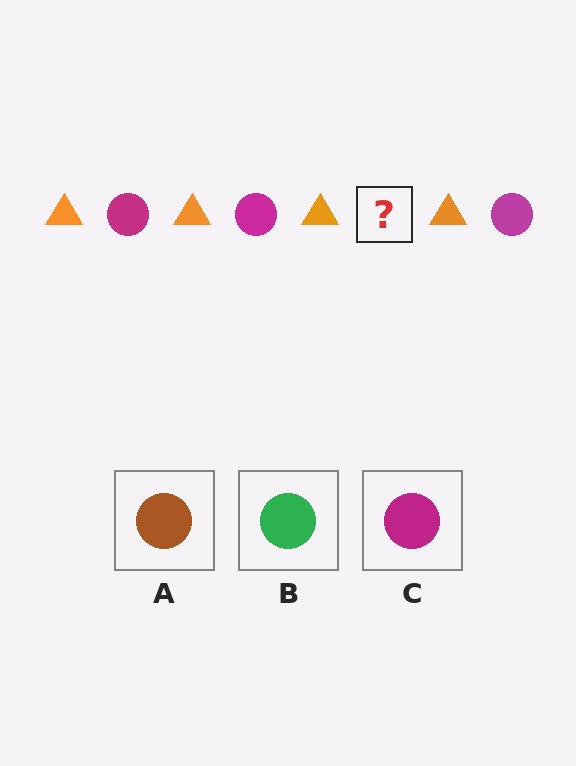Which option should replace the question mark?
Option C.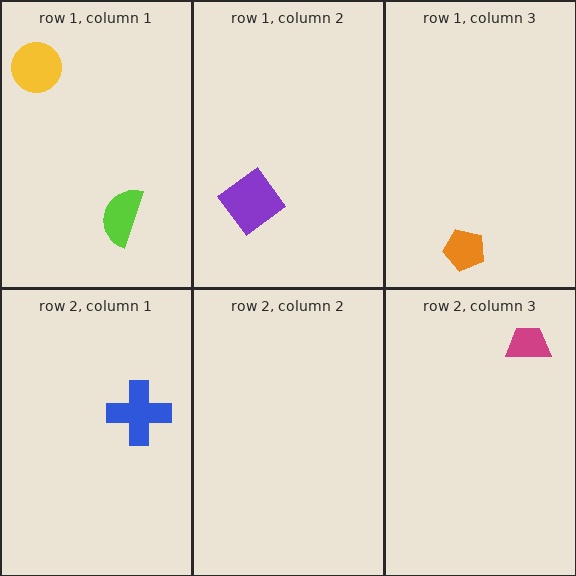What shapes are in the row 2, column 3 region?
The magenta trapezoid.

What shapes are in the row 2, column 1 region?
The blue cross.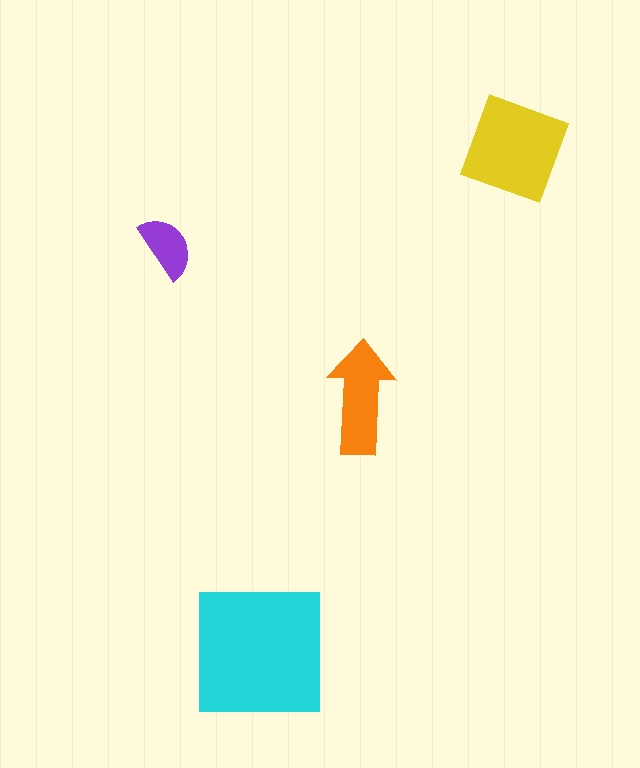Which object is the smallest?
The purple semicircle.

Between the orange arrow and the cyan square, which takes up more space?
The cyan square.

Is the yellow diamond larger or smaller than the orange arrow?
Larger.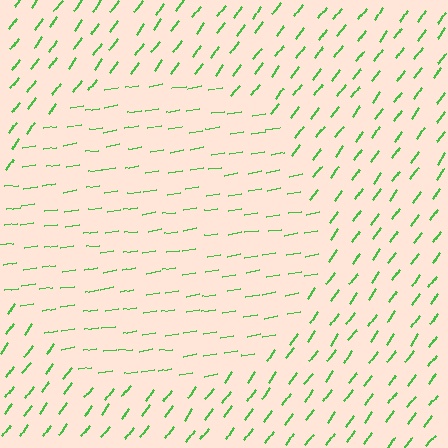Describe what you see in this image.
The image is filled with small green line segments. A circle region in the image has lines oriented differently from the surrounding lines, creating a visible texture boundary.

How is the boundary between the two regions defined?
The boundary is defined purely by a change in line orientation (approximately 45 degrees difference). All lines are the same color and thickness.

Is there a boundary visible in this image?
Yes, there is a texture boundary formed by a change in line orientation.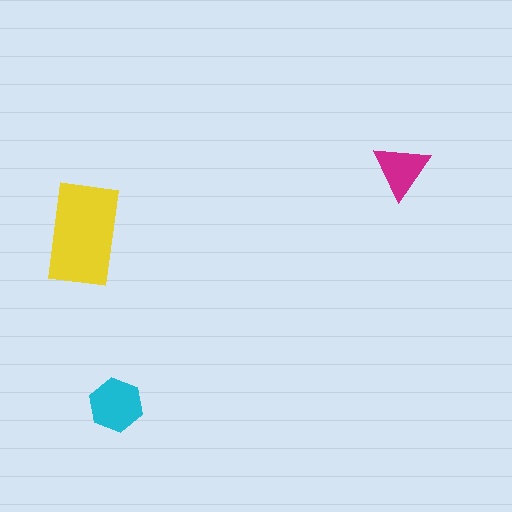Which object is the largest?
The yellow rectangle.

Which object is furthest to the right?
The magenta triangle is rightmost.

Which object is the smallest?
The magenta triangle.